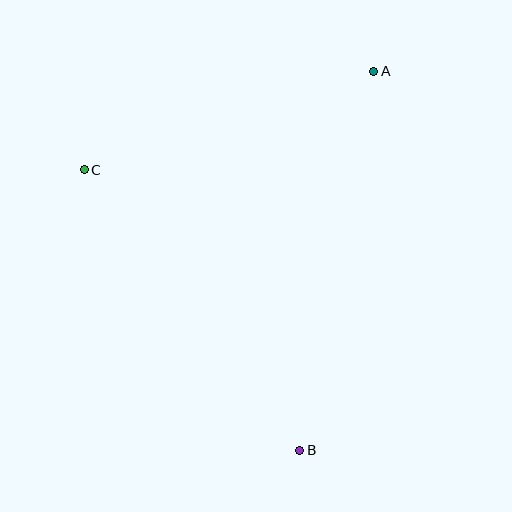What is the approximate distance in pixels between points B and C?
The distance between B and C is approximately 353 pixels.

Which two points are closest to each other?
Points A and C are closest to each other.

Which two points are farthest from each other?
Points A and B are farthest from each other.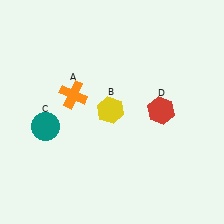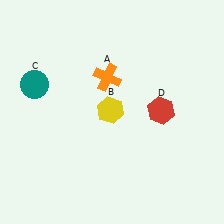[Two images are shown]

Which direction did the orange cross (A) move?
The orange cross (A) moved right.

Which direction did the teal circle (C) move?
The teal circle (C) moved up.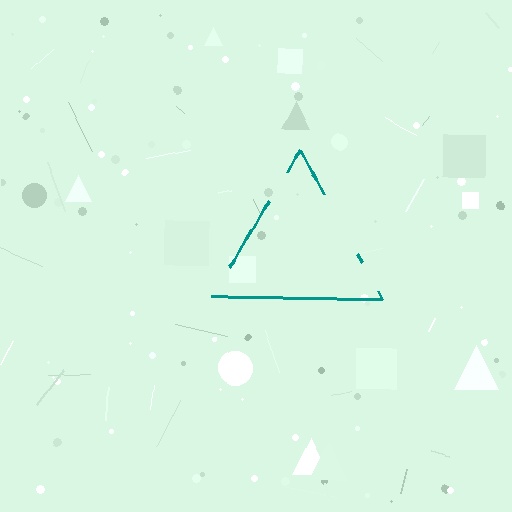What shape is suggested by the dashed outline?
The dashed outline suggests a triangle.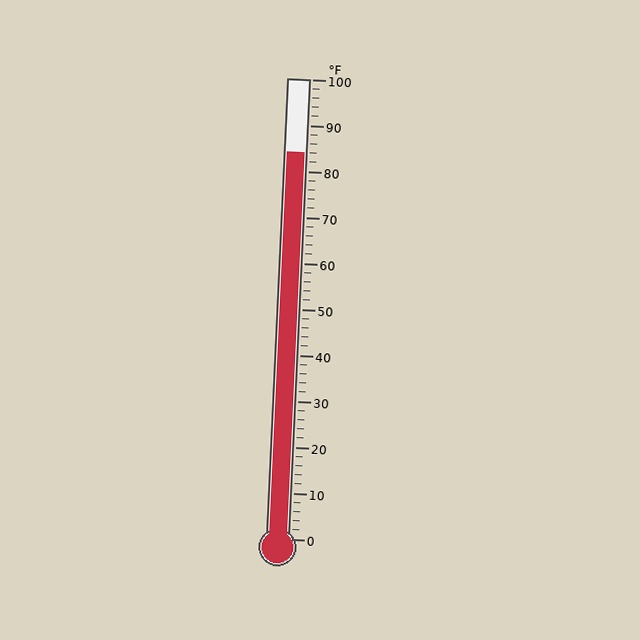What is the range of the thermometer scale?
The thermometer scale ranges from 0°F to 100°F.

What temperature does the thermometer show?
The thermometer shows approximately 84°F.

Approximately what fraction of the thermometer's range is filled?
The thermometer is filled to approximately 85% of its range.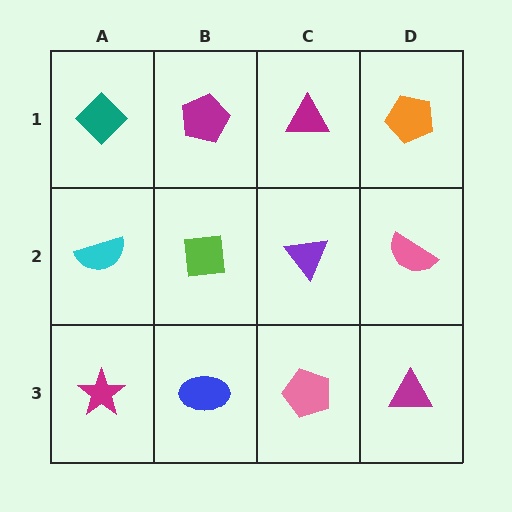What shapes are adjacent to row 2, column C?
A magenta triangle (row 1, column C), a pink pentagon (row 3, column C), a lime square (row 2, column B), a pink semicircle (row 2, column D).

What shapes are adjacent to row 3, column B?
A lime square (row 2, column B), a magenta star (row 3, column A), a pink pentagon (row 3, column C).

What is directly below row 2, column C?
A pink pentagon.